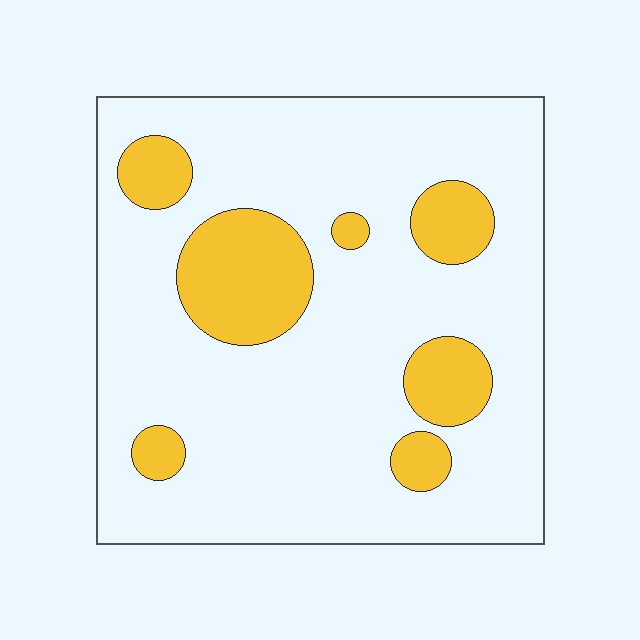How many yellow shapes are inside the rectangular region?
7.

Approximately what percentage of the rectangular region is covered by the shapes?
Approximately 20%.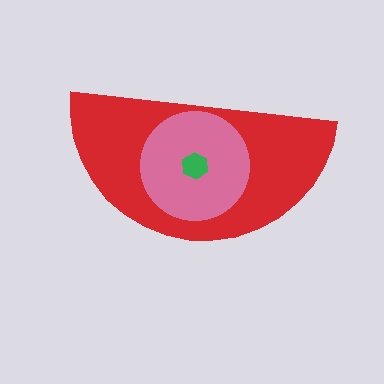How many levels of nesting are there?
3.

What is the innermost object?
The green hexagon.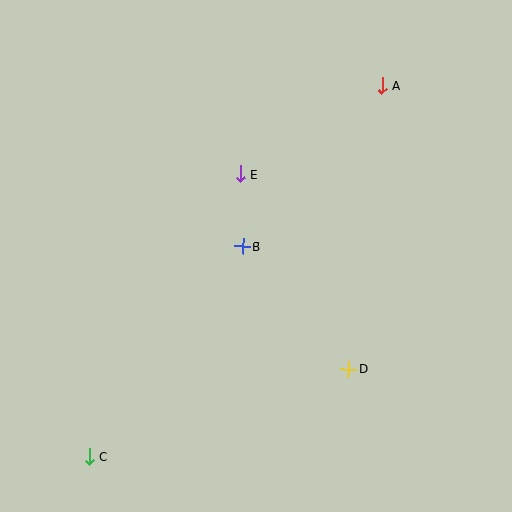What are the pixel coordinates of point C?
Point C is at (89, 456).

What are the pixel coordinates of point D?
Point D is at (348, 369).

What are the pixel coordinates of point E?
Point E is at (240, 174).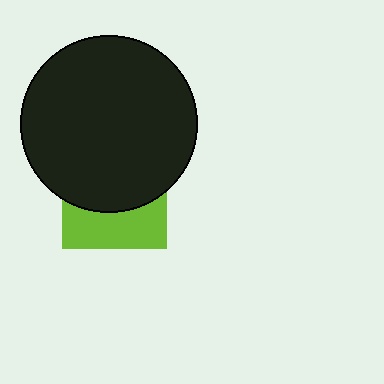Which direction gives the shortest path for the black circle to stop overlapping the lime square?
Moving up gives the shortest separation.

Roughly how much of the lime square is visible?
A small part of it is visible (roughly 40%).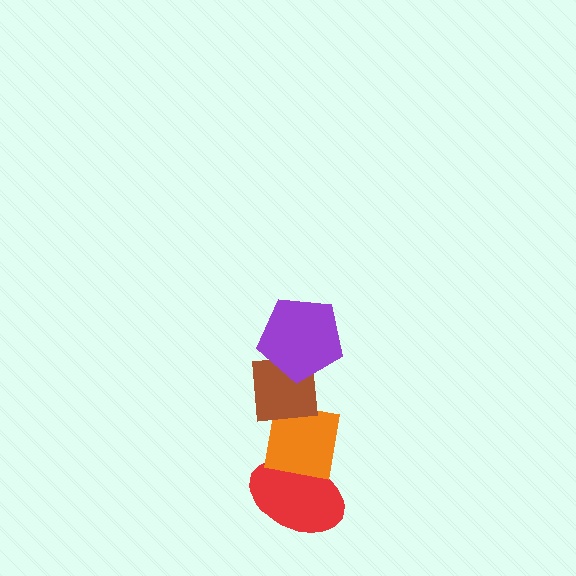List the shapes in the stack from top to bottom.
From top to bottom: the purple pentagon, the brown square, the orange square, the red ellipse.